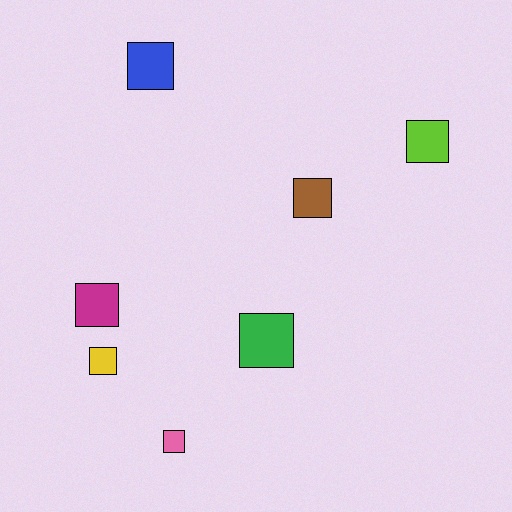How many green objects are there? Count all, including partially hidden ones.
There is 1 green object.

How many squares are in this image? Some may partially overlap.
There are 7 squares.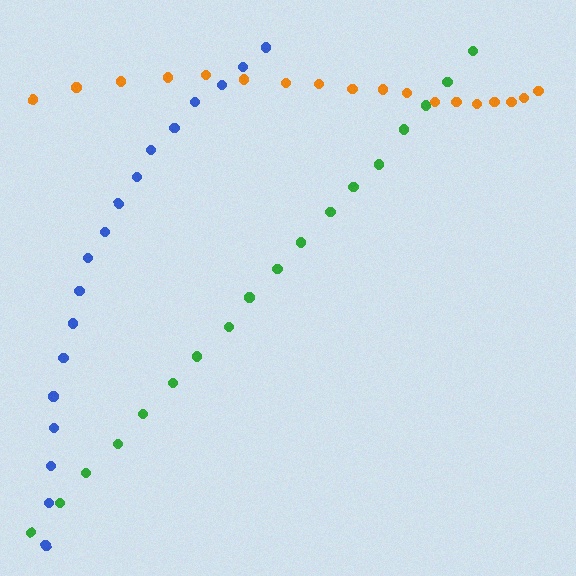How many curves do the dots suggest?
There are 3 distinct paths.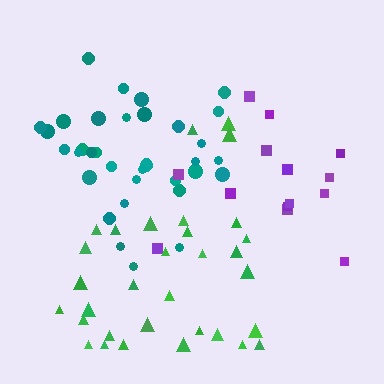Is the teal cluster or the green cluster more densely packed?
Teal.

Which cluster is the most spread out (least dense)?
Purple.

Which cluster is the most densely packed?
Teal.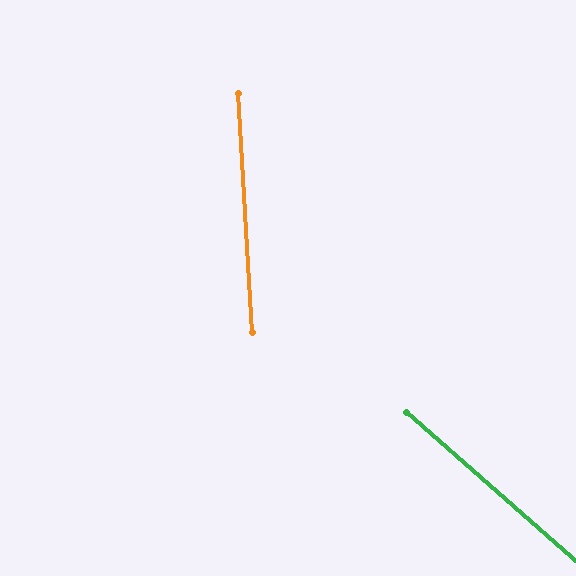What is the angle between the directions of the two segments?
Approximately 45 degrees.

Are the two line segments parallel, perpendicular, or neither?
Neither parallel nor perpendicular — they differ by about 45°.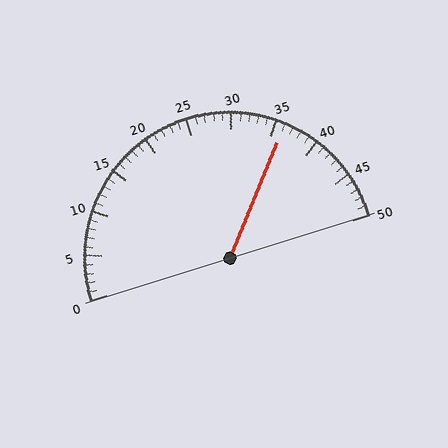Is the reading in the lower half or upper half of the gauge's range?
The reading is in the upper half of the range (0 to 50).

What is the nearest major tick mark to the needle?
The nearest major tick mark is 35.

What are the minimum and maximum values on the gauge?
The gauge ranges from 0 to 50.